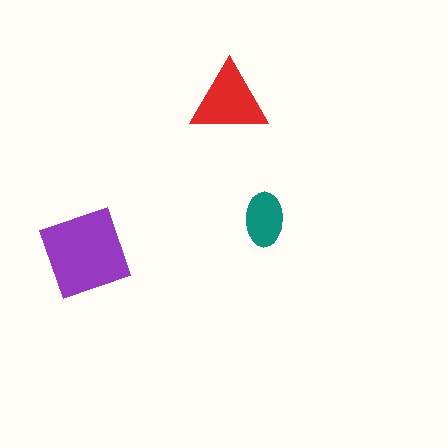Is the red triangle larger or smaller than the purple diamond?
Smaller.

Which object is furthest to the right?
The teal ellipse is rightmost.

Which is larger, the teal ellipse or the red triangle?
The red triangle.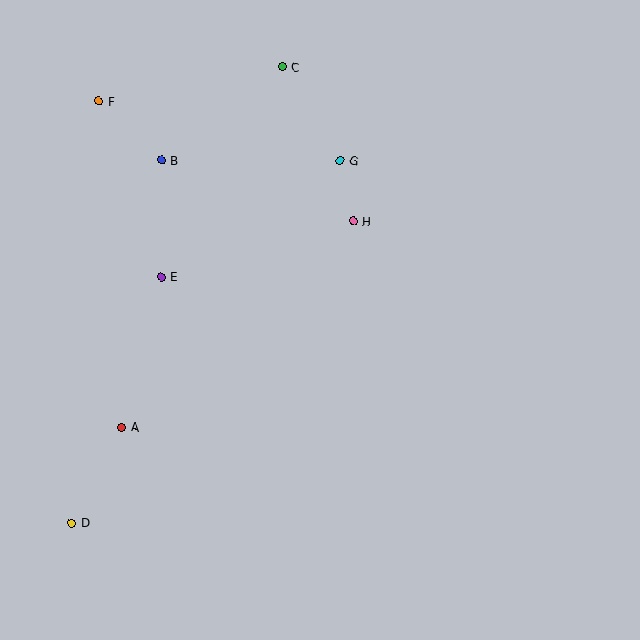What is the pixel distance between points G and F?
The distance between G and F is 249 pixels.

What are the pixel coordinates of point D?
Point D is at (72, 523).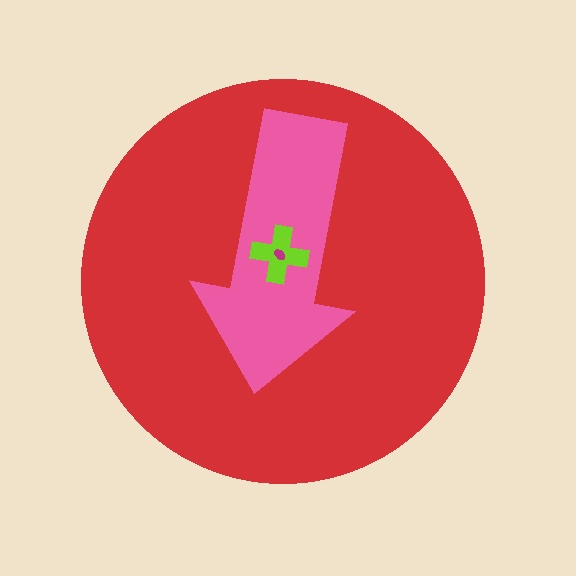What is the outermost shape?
The red circle.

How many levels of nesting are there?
4.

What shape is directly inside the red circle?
The pink arrow.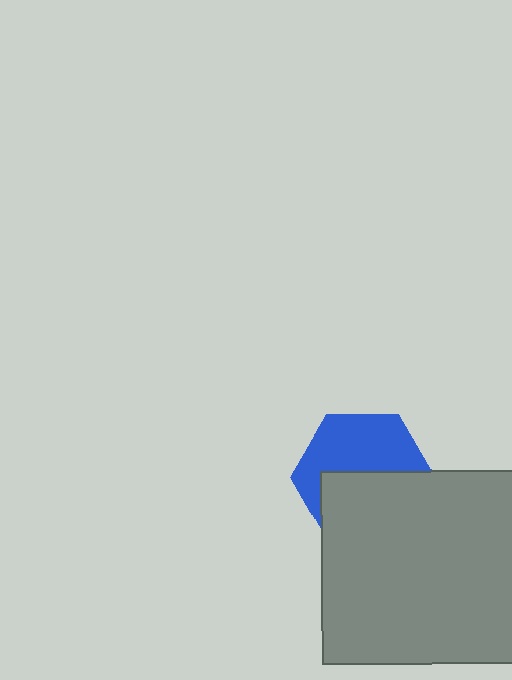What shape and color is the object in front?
The object in front is a gray rectangle.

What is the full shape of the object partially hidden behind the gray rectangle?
The partially hidden object is a blue hexagon.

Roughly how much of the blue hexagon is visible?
About half of it is visible (roughly 50%).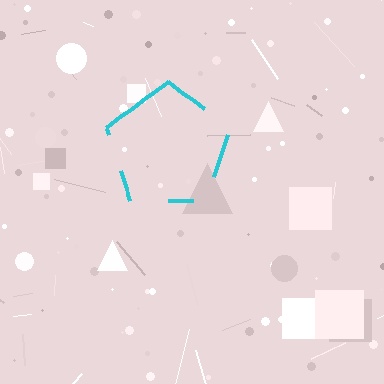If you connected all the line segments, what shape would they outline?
They would outline a pentagon.